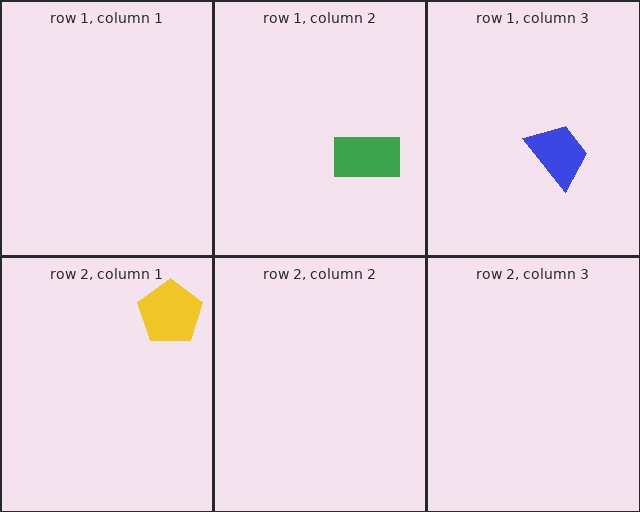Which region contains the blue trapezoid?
The row 1, column 3 region.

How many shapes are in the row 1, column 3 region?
1.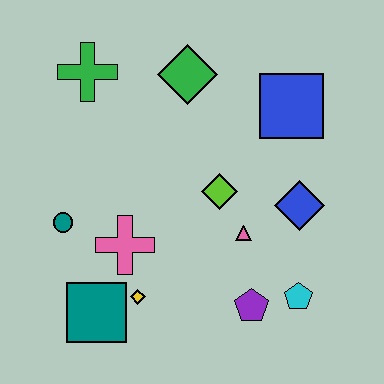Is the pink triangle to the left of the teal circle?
No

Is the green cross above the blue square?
Yes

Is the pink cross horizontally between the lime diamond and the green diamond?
No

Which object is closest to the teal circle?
The pink cross is closest to the teal circle.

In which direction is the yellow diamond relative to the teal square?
The yellow diamond is to the right of the teal square.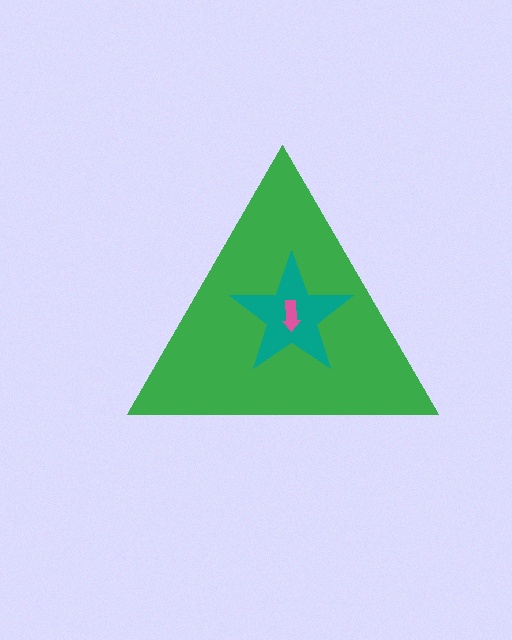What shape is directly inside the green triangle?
The teal star.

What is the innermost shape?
The pink arrow.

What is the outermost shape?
The green triangle.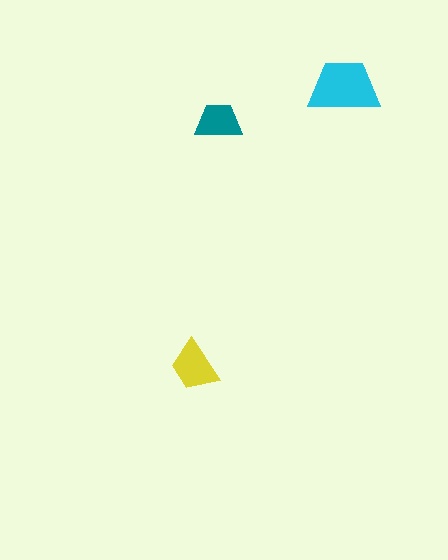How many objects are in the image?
There are 3 objects in the image.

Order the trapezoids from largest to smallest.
the cyan one, the yellow one, the teal one.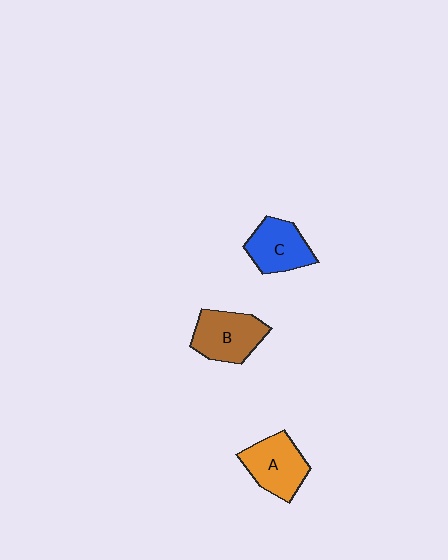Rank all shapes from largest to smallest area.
From largest to smallest: B (brown), A (orange), C (blue).